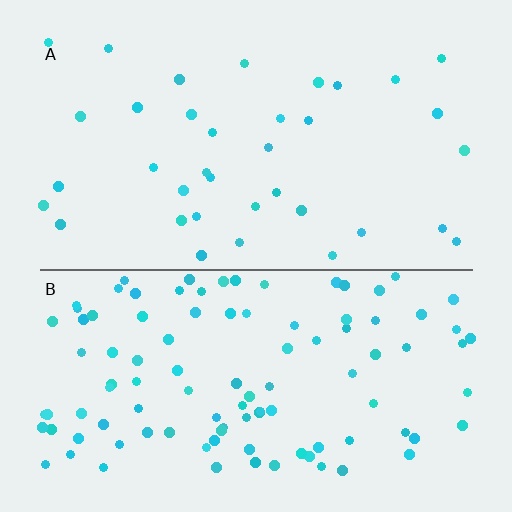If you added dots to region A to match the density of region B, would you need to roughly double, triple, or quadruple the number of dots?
Approximately triple.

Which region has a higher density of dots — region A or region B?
B (the bottom).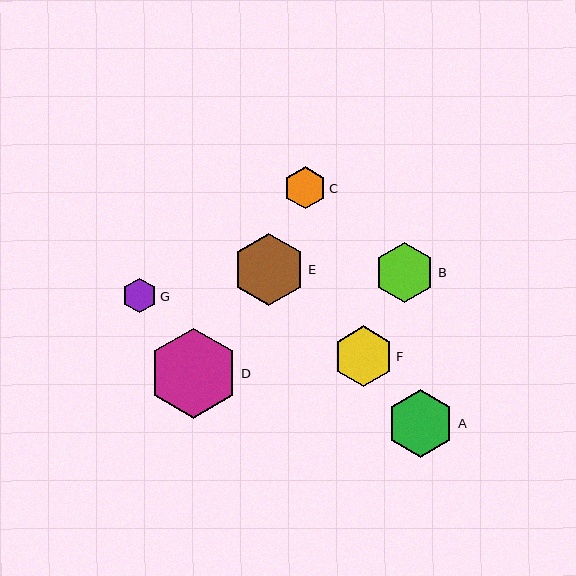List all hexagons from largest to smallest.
From largest to smallest: D, E, A, F, B, C, G.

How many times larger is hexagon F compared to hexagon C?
Hexagon F is approximately 1.4 times the size of hexagon C.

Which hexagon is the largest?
Hexagon D is the largest with a size of approximately 90 pixels.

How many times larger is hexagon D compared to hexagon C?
Hexagon D is approximately 2.1 times the size of hexagon C.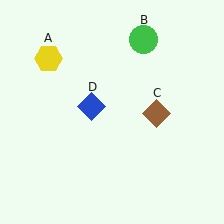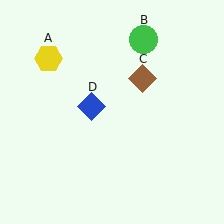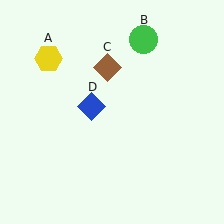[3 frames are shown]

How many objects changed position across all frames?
1 object changed position: brown diamond (object C).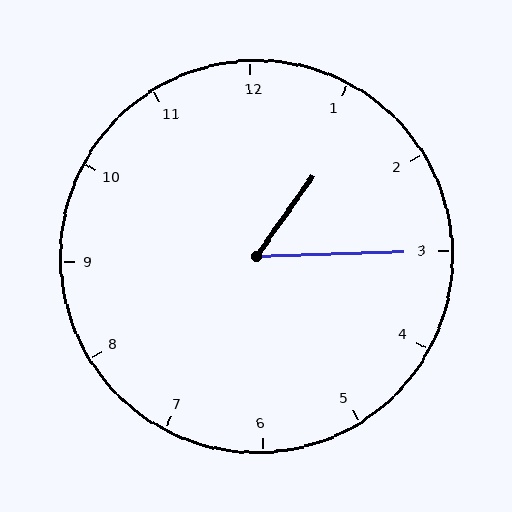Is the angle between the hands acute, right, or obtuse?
It is acute.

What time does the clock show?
1:15.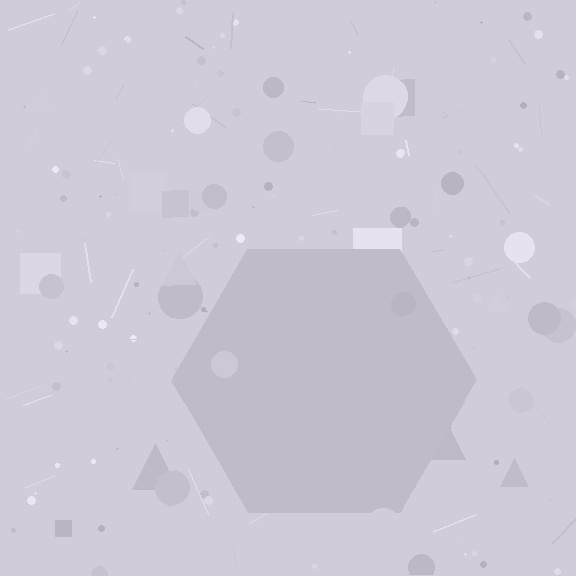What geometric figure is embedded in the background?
A hexagon is embedded in the background.